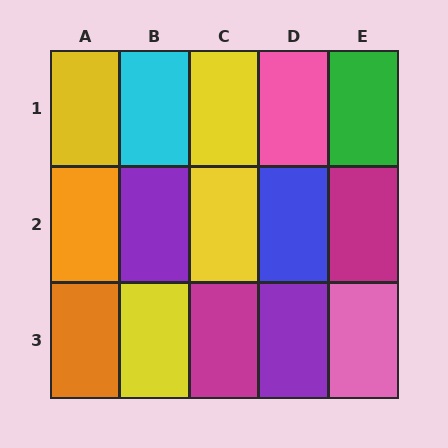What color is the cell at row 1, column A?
Yellow.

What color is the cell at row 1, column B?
Cyan.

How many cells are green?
1 cell is green.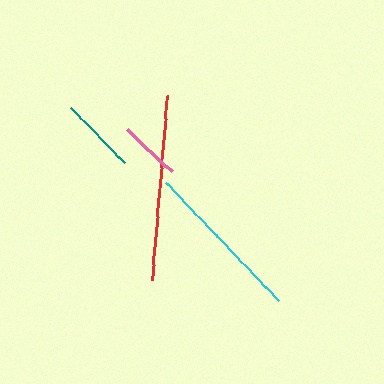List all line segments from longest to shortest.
From longest to shortest: red, cyan, teal, pink.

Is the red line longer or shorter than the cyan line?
The red line is longer than the cyan line.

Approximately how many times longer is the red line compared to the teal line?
The red line is approximately 2.4 times the length of the teal line.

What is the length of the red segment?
The red segment is approximately 185 pixels long.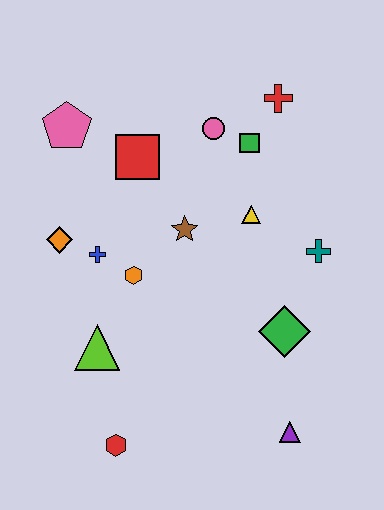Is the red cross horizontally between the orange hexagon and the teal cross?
Yes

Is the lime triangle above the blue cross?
No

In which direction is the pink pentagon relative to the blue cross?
The pink pentagon is above the blue cross.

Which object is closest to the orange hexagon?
The blue cross is closest to the orange hexagon.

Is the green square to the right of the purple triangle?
No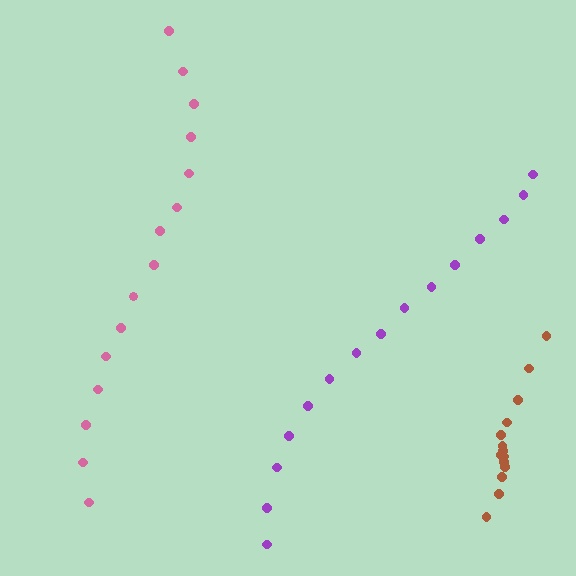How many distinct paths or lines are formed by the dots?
There are 3 distinct paths.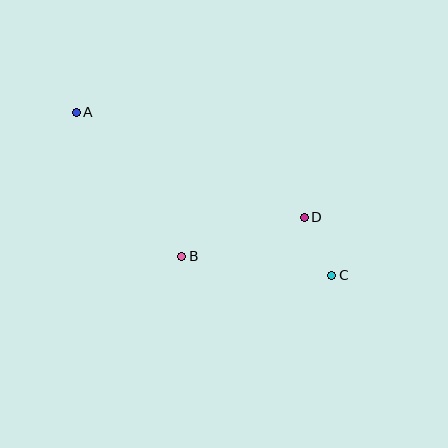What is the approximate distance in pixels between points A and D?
The distance between A and D is approximately 251 pixels.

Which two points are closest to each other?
Points C and D are closest to each other.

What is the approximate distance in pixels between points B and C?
The distance between B and C is approximately 151 pixels.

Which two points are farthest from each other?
Points A and C are farthest from each other.